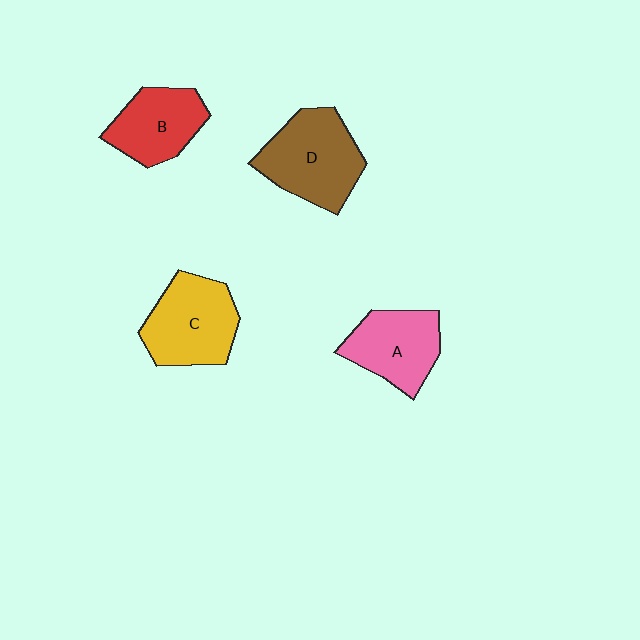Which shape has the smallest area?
Shape B (red).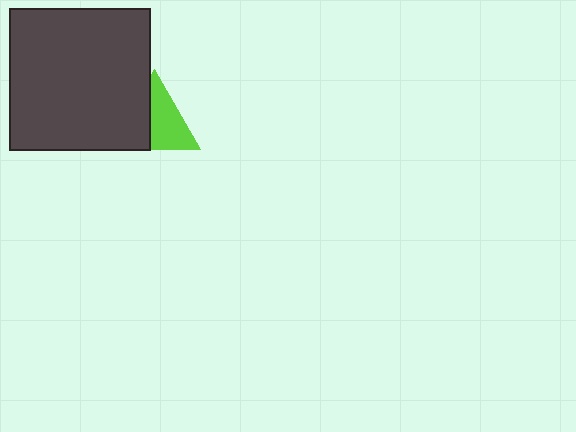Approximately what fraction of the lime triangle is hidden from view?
Roughly 44% of the lime triangle is hidden behind the dark gray square.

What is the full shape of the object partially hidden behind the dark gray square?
The partially hidden object is a lime triangle.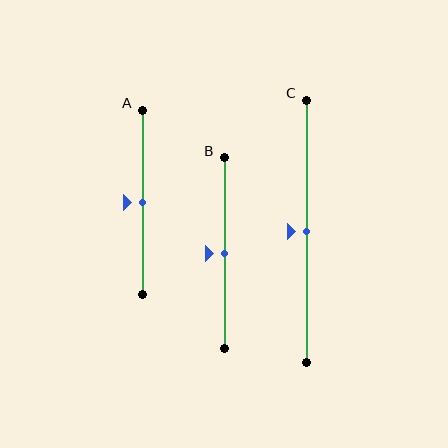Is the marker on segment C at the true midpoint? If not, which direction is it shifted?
Yes, the marker on segment C is at the true midpoint.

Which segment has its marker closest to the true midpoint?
Segment A has its marker closest to the true midpoint.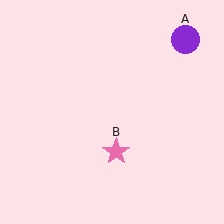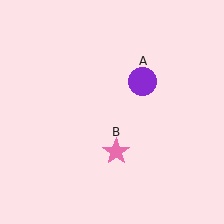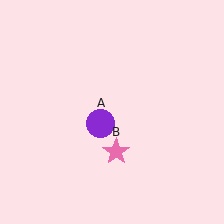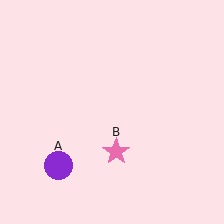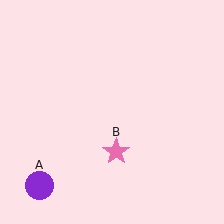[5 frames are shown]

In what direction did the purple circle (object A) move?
The purple circle (object A) moved down and to the left.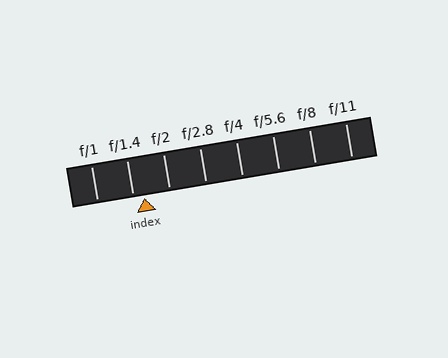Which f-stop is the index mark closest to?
The index mark is closest to f/1.4.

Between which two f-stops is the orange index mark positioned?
The index mark is between f/1.4 and f/2.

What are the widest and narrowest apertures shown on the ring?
The widest aperture shown is f/1 and the narrowest is f/11.